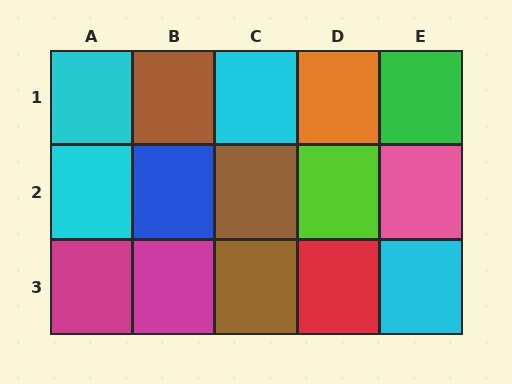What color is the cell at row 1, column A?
Cyan.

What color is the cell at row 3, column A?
Magenta.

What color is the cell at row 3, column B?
Magenta.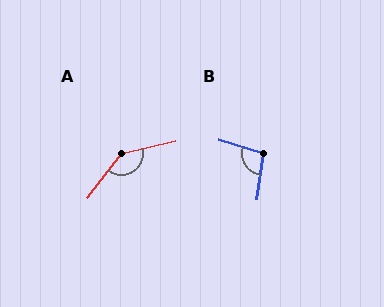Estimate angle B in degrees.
Approximately 99 degrees.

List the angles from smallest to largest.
B (99°), A (141°).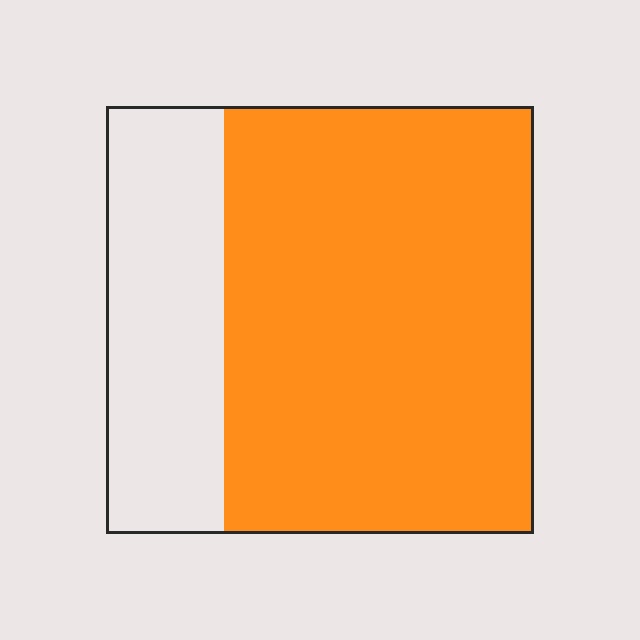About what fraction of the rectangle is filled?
About three quarters (3/4).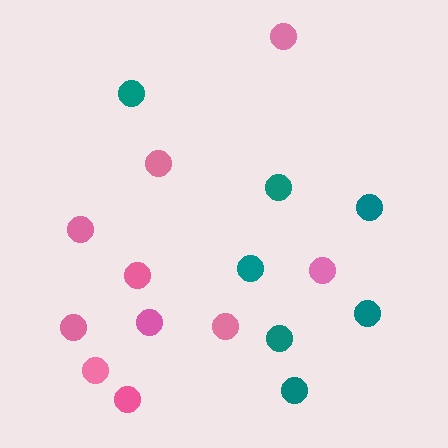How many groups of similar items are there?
There are 2 groups: one group of pink circles (10) and one group of teal circles (7).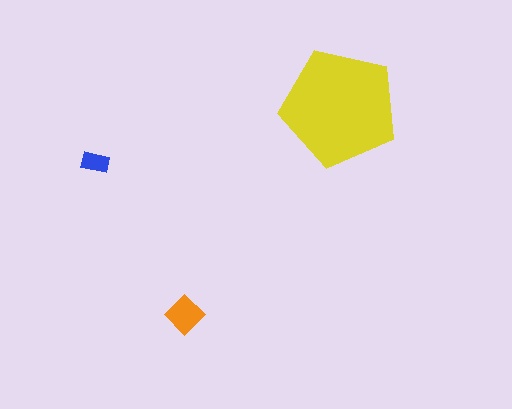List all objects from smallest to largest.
The blue rectangle, the orange diamond, the yellow pentagon.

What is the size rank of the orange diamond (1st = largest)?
2nd.